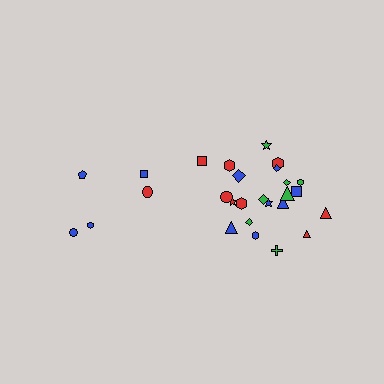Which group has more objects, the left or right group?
The right group.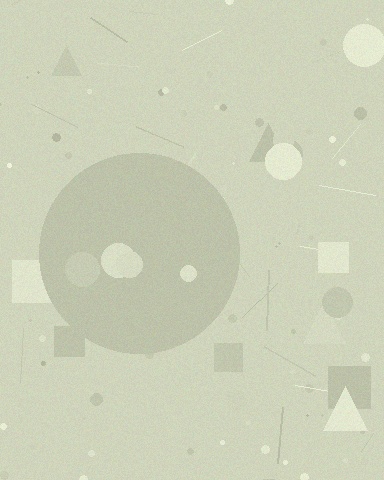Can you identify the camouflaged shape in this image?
The camouflaged shape is a circle.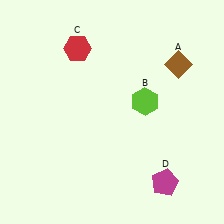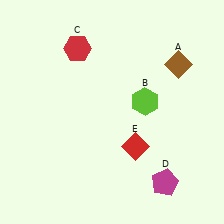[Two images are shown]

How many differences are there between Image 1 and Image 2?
There is 1 difference between the two images.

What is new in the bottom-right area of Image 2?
A red diamond (E) was added in the bottom-right area of Image 2.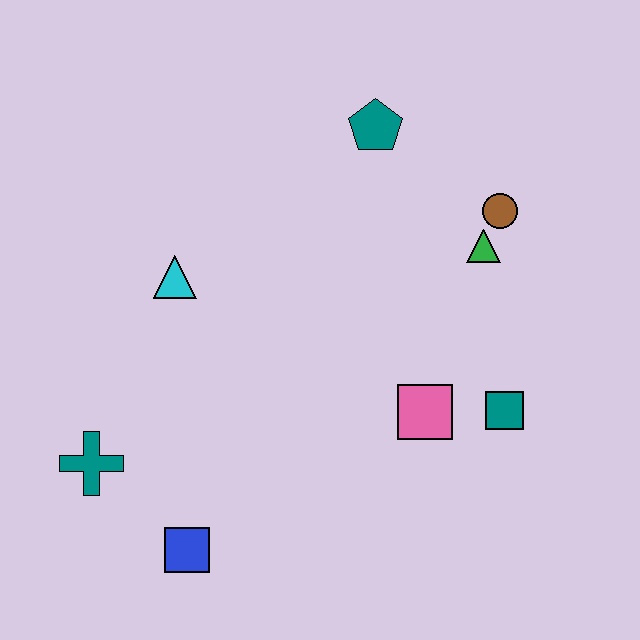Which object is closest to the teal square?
The pink square is closest to the teal square.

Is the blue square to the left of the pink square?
Yes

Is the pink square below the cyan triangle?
Yes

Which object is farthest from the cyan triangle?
The teal square is farthest from the cyan triangle.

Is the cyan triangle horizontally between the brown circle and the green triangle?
No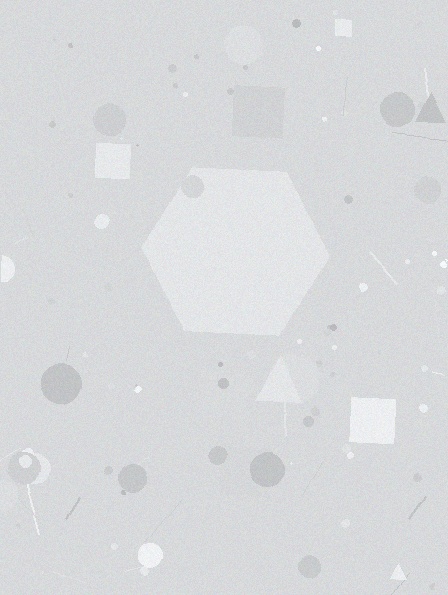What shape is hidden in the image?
A hexagon is hidden in the image.